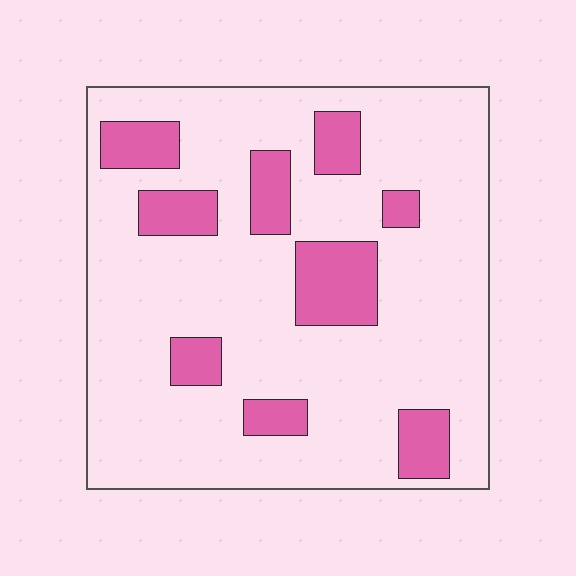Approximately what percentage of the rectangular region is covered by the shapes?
Approximately 20%.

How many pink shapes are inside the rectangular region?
9.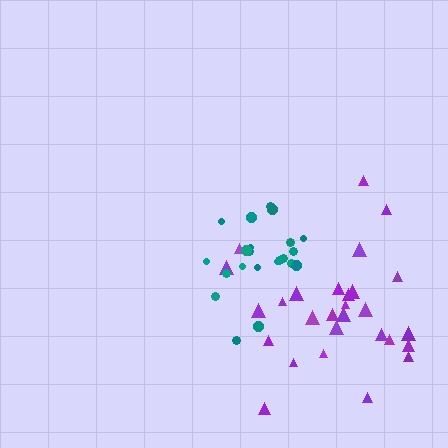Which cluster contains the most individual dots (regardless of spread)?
Purple (29).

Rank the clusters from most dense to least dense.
teal, purple.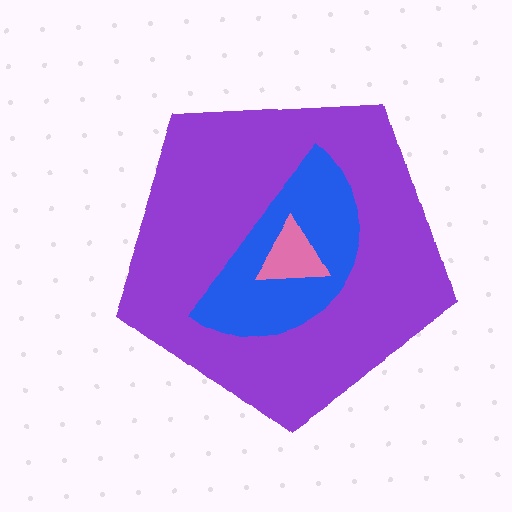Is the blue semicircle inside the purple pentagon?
Yes.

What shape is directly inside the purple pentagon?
The blue semicircle.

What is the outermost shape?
The purple pentagon.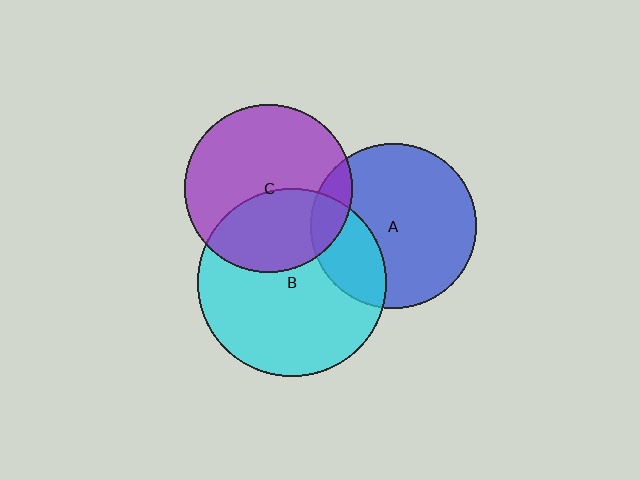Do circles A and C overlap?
Yes.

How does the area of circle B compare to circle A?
Approximately 1.3 times.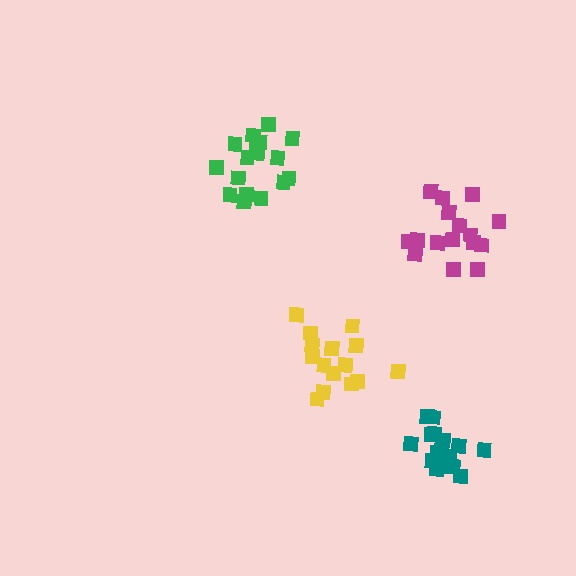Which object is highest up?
The green cluster is topmost.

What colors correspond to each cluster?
The clusters are colored: green, teal, yellow, magenta.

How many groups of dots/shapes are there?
There are 4 groups.